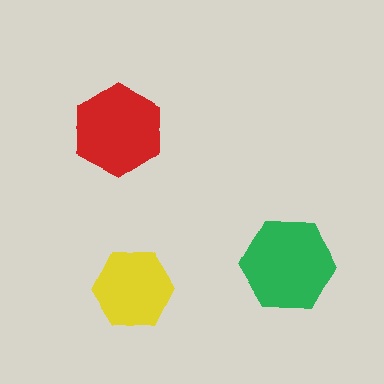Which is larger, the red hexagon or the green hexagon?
The green one.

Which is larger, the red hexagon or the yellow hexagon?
The red one.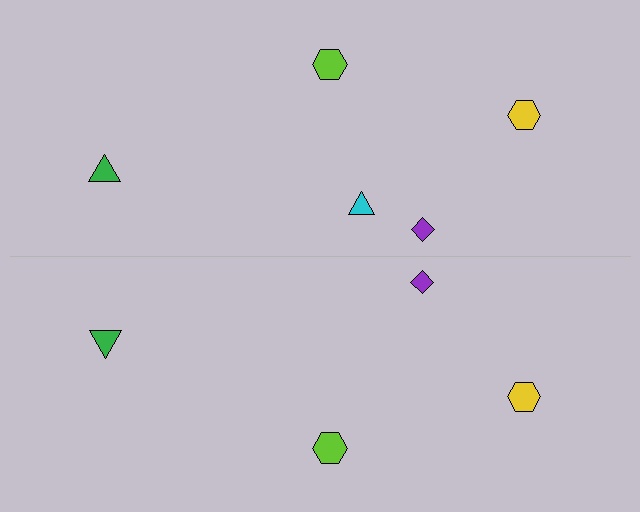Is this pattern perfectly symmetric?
No, the pattern is not perfectly symmetric. A cyan triangle is missing from the bottom side.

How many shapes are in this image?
There are 9 shapes in this image.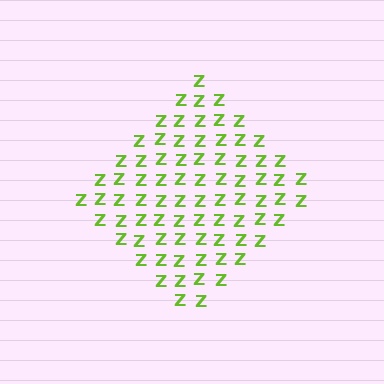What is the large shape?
The large shape is a diamond.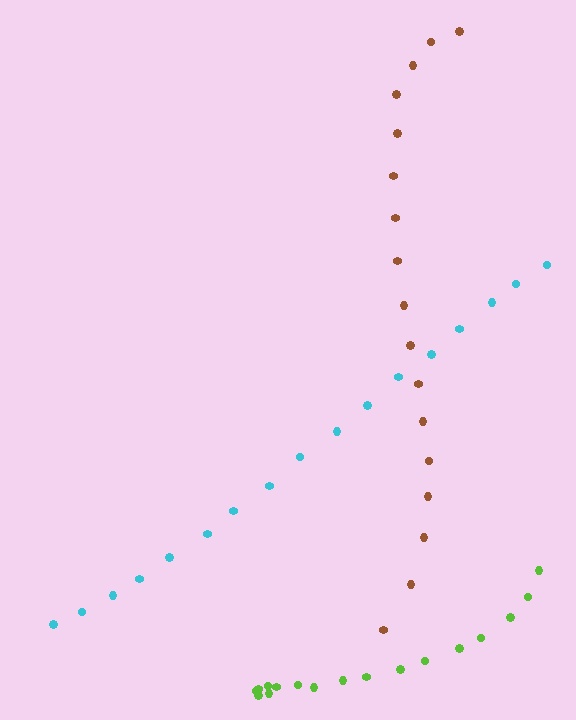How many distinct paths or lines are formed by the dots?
There are 3 distinct paths.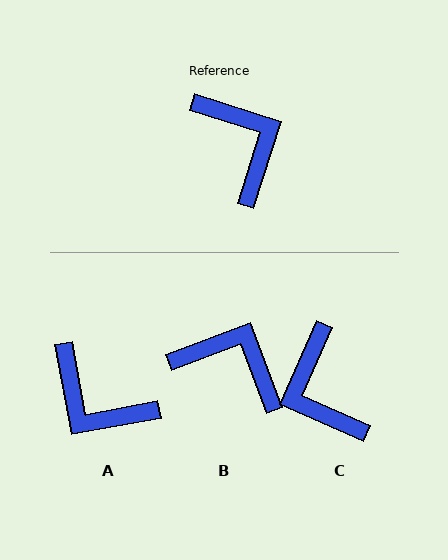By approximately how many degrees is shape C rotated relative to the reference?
Approximately 174 degrees counter-clockwise.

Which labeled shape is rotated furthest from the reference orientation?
C, about 174 degrees away.